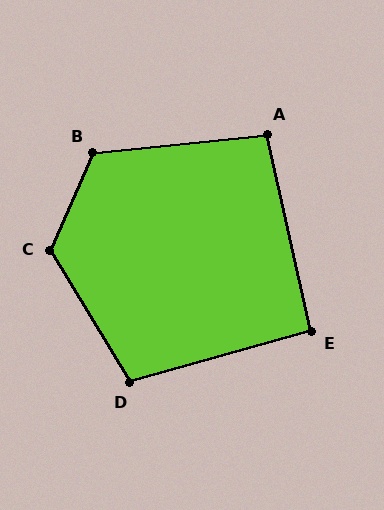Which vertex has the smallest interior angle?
E, at approximately 93 degrees.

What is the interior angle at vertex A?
Approximately 97 degrees (obtuse).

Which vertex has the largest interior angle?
C, at approximately 125 degrees.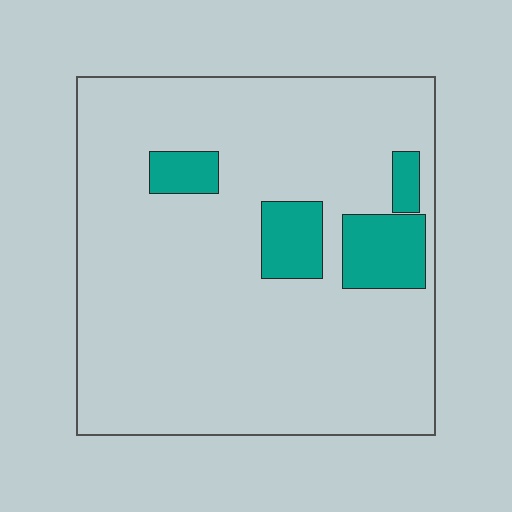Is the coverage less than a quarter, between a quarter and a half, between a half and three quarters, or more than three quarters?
Less than a quarter.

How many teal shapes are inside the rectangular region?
4.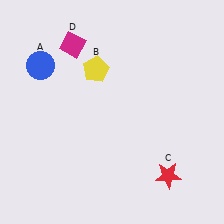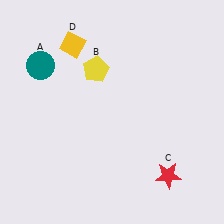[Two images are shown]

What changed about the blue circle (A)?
In Image 1, A is blue. In Image 2, it changed to teal.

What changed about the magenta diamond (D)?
In Image 1, D is magenta. In Image 2, it changed to yellow.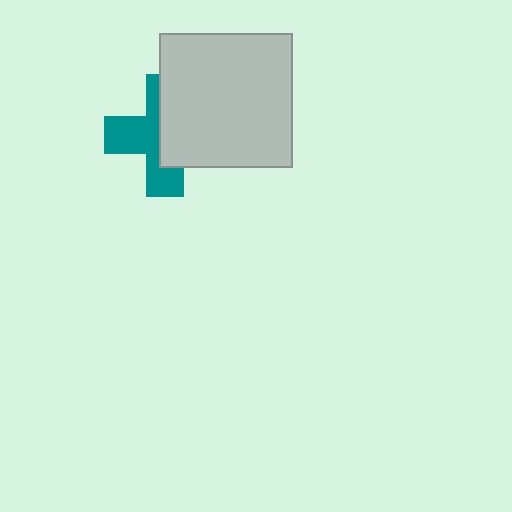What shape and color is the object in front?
The object in front is a light gray square.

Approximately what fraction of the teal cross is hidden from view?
Roughly 49% of the teal cross is hidden behind the light gray square.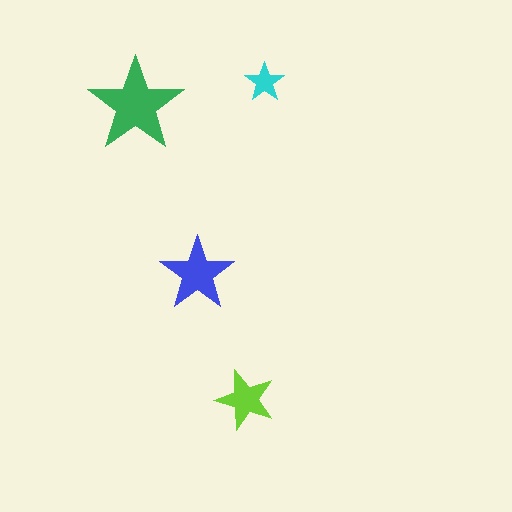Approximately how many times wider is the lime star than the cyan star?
About 1.5 times wider.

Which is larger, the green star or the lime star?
The green one.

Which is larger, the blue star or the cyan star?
The blue one.